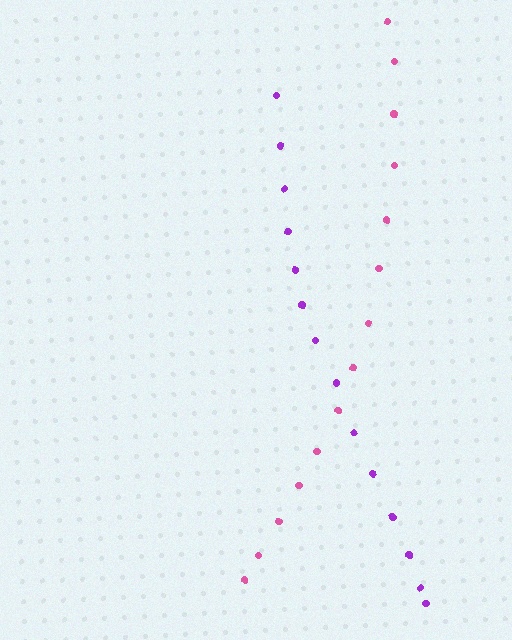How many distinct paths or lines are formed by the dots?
There are 2 distinct paths.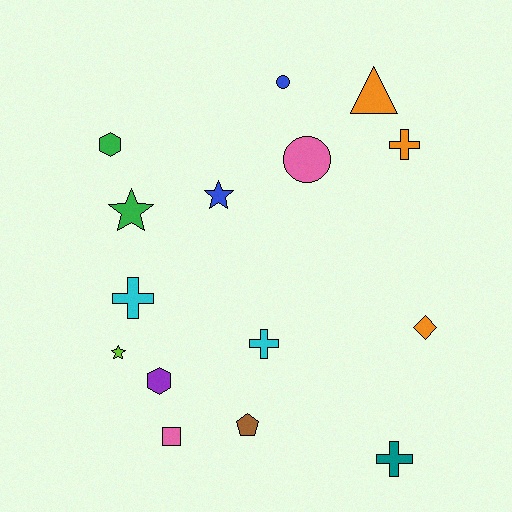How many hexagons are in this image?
There are 2 hexagons.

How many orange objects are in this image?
There are 3 orange objects.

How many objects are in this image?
There are 15 objects.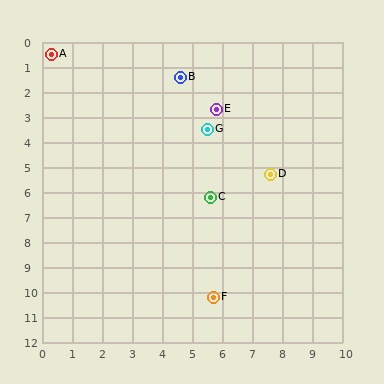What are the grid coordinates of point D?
Point D is at approximately (7.6, 5.3).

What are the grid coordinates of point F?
Point F is at approximately (5.7, 10.2).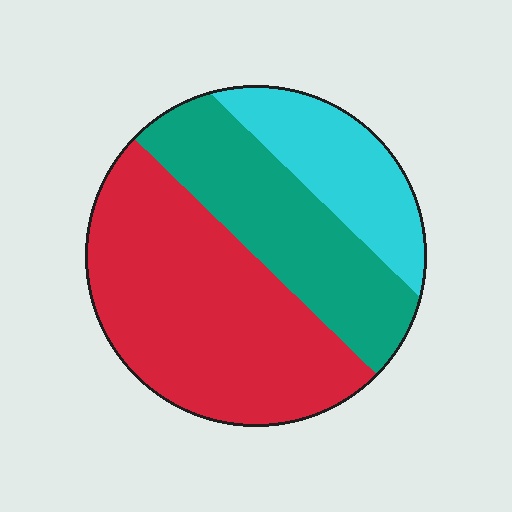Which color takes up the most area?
Red, at roughly 50%.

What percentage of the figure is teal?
Teal takes up between a quarter and a half of the figure.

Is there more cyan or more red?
Red.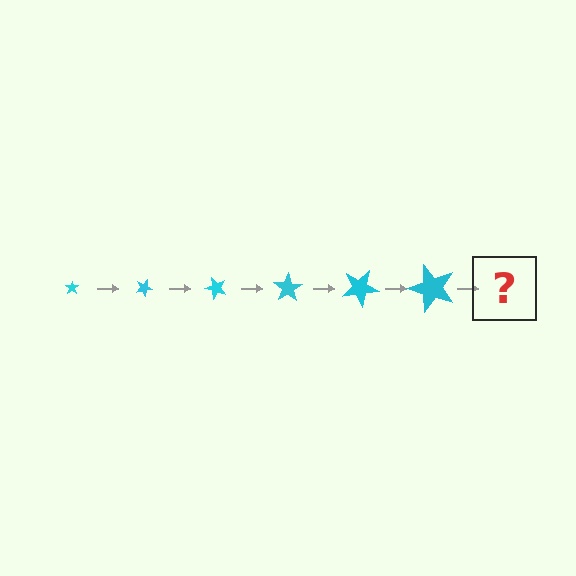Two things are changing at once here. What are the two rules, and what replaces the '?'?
The two rules are that the star grows larger each step and it rotates 25 degrees each step. The '?' should be a star, larger than the previous one and rotated 150 degrees from the start.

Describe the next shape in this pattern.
It should be a star, larger than the previous one and rotated 150 degrees from the start.